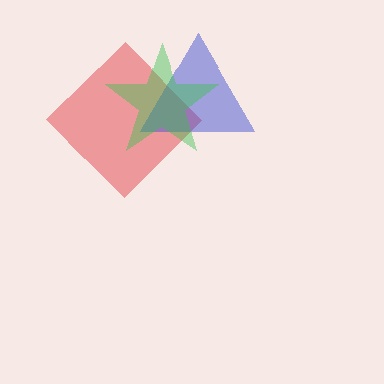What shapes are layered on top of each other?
The layered shapes are: a red diamond, a blue triangle, a green star.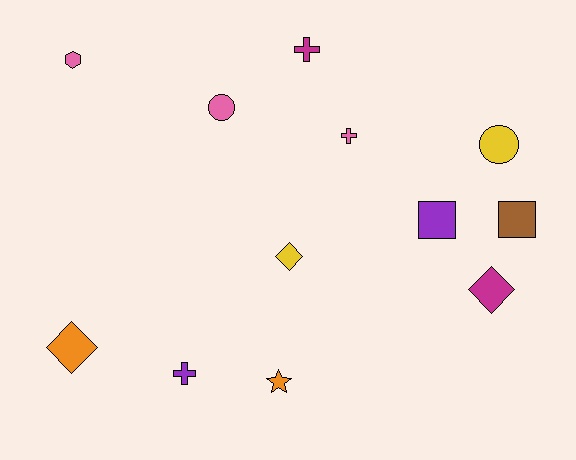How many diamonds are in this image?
There are 3 diamonds.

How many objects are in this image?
There are 12 objects.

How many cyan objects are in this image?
There are no cyan objects.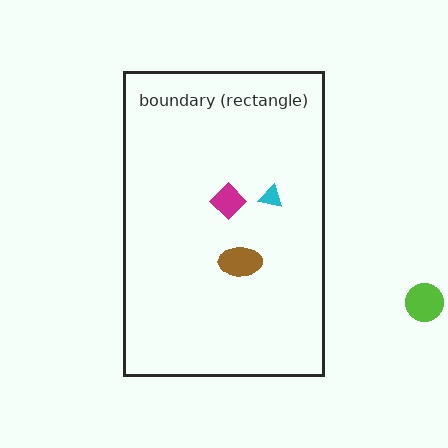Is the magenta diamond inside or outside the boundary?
Inside.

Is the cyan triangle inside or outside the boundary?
Inside.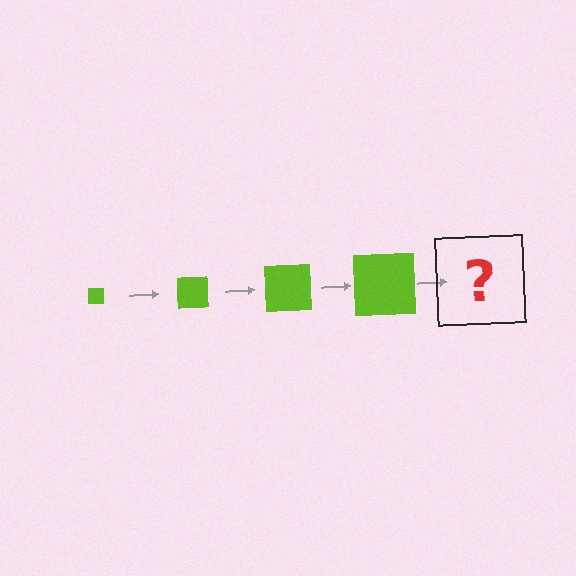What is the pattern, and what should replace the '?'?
The pattern is that the square gets progressively larger each step. The '?' should be a lime square, larger than the previous one.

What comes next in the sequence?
The next element should be a lime square, larger than the previous one.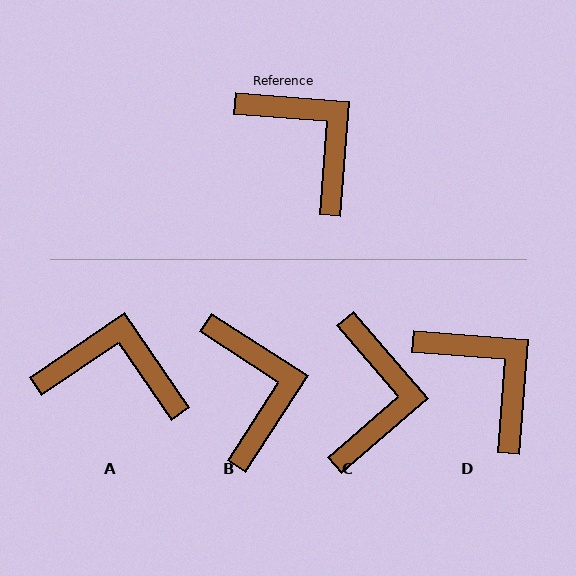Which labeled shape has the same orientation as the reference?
D.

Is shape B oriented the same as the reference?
No, it is off by about 29 degrees.